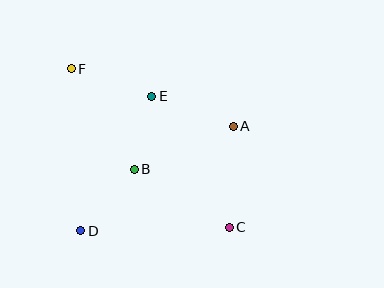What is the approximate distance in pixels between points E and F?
The distance between E and F is approximately 85 pixels.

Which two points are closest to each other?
Points B and E are closest to each other.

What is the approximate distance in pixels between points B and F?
The distance between B and F is approximately 119 pixels.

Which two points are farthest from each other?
Points C and F are farthest from each other.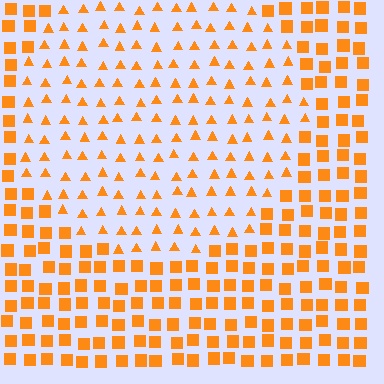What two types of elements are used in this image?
The image uses triangles inside the circle region and squares outside it.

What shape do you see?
I see a circle.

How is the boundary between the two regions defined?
The boundary is defined by a change in element shape: triangles inside vs. squares outside. All elements share the same color and spacing.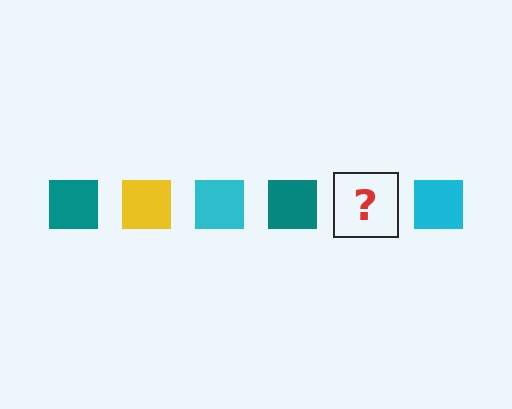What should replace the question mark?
The question mark should be replaced with a yellow square.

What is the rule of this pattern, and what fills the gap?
The rule is that the pattern cycles through teal, yellow, cyan squares. The gap should be filled with a yellow square.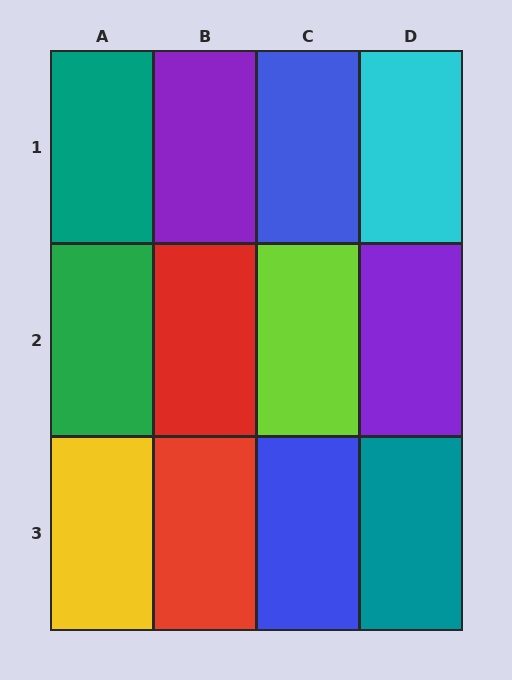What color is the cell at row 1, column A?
Teal.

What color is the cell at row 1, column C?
Blue.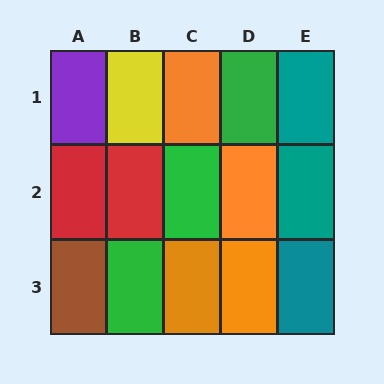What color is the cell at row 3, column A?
Brown.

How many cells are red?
2 cells are red.